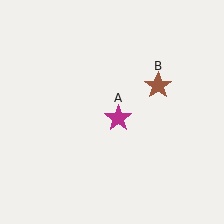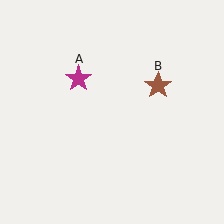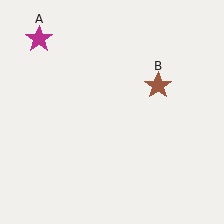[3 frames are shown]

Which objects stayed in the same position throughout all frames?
Brown star (object B) remained stationary.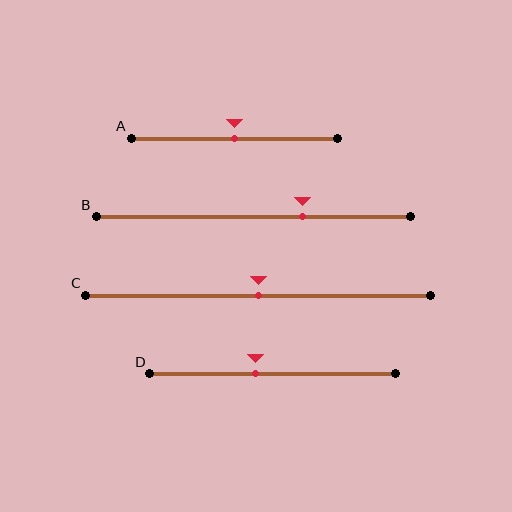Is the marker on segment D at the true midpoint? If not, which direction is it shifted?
No, the marker on segment D is shifted to the left by about 7% of the segment length.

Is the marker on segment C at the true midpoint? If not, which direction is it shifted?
Yes, the marker on segment C is at the true midpoint.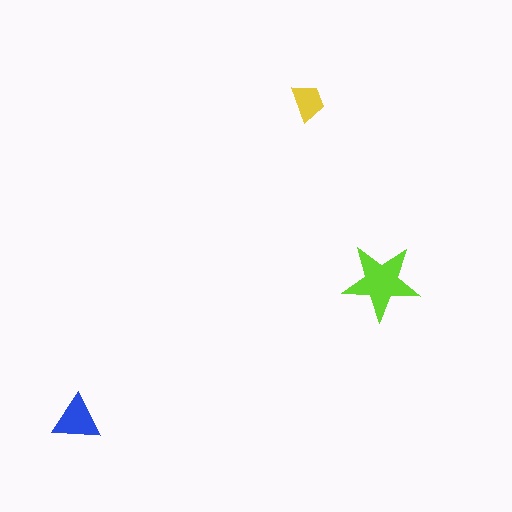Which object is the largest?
The lime star.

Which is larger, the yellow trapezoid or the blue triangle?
The blue triangle.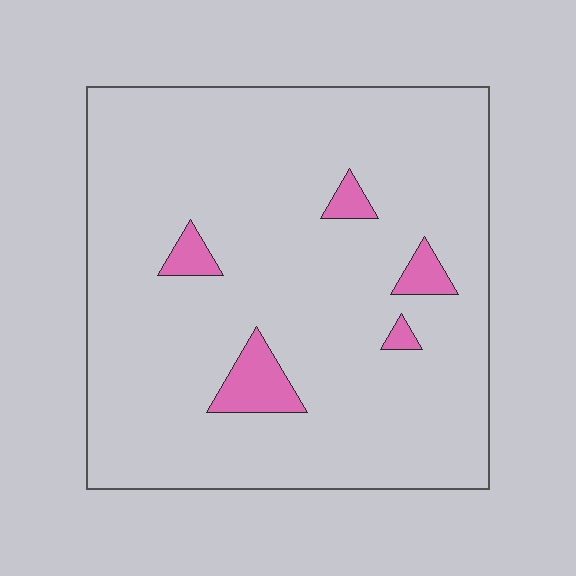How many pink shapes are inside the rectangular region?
5.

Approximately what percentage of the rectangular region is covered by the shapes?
Approximately 5%.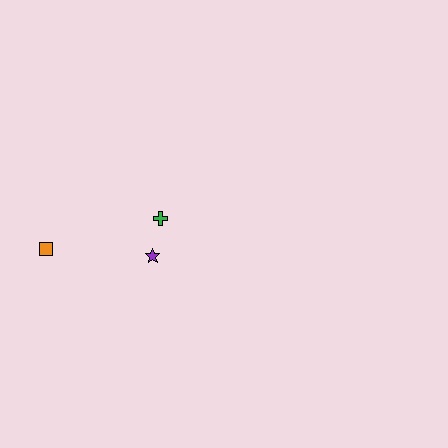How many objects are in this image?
There are 3 objects.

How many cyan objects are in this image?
There are no cyan objects.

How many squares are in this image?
There is 1 square.